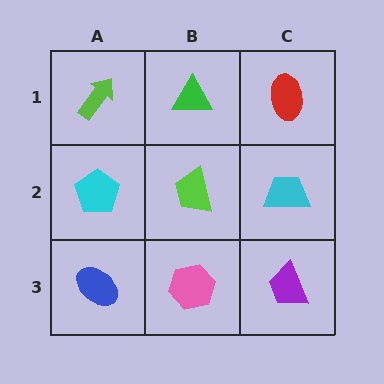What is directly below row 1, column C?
A cyan trapezoid.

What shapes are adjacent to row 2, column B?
A green triangle (row 1, column B), a pink hexagon (row 3, column B), a cyan pentagon (row 2, column A), a cyan trapezoid (row 2, column C).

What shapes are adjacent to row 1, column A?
A cyan pentagon (row 2, column A), a green triangle (row 1, column B).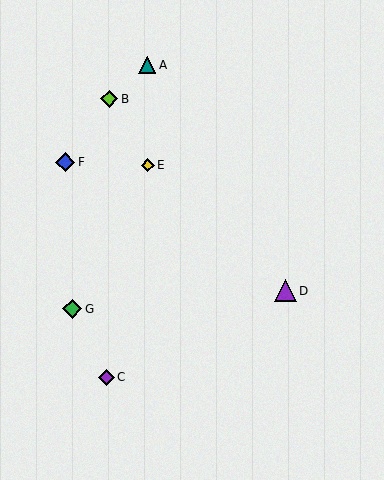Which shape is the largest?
The purple triangle (labeled D) is the largest.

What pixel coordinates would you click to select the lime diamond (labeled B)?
Click at (109, 99) to select the lime diamond B.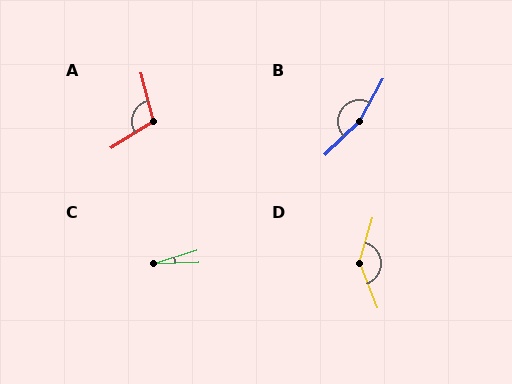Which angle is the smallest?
C, at approximately 16 degrees.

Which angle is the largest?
B, at approximately 163 degrees.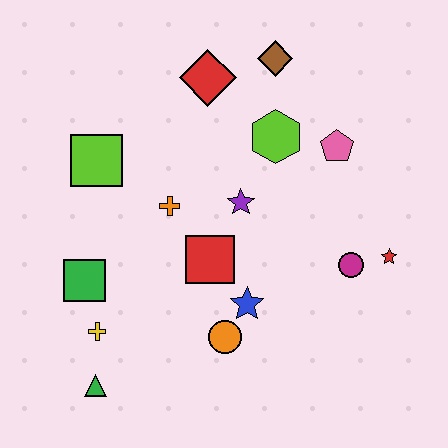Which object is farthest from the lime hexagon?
The green triangle is farthest from the lime hexagon.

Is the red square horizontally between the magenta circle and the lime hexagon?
No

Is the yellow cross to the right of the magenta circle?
No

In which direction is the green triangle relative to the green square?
The green triangle is below the green square.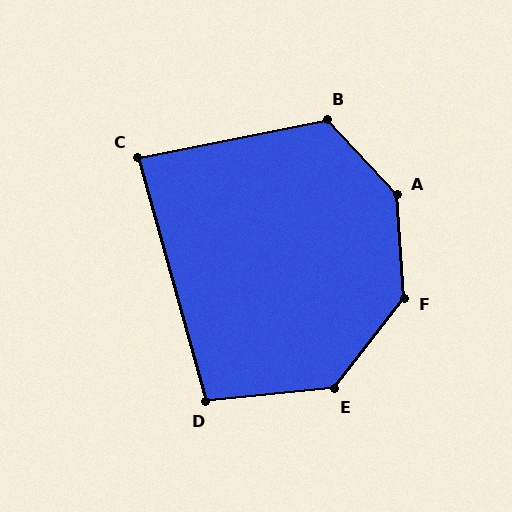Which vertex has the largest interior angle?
A, at approximately 141 degrees.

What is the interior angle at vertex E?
Approximately 133 degrees (obtuse).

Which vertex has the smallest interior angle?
C, at approximately 86 degrees.